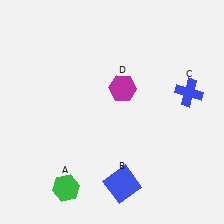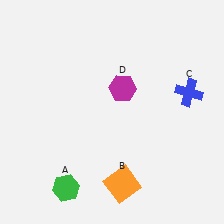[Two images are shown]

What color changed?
The square (B) changed from blue in Image 1 to orange in Image 2.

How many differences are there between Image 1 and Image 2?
There is 1 difference between the two images.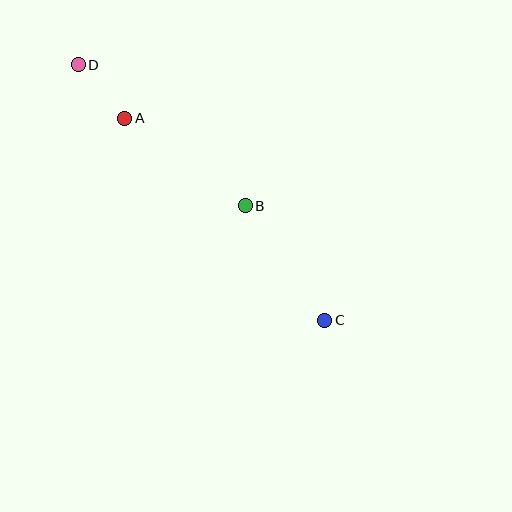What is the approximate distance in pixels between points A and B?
The distance between A and B is approximately 149 pixels.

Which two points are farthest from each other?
Points C and D are farthest from each other.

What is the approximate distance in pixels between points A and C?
The distance between A and C is approximately 284 pixels.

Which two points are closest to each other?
Points A and D are closest to each other.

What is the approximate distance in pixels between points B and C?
The distance between B and C is approximately 139 pixels.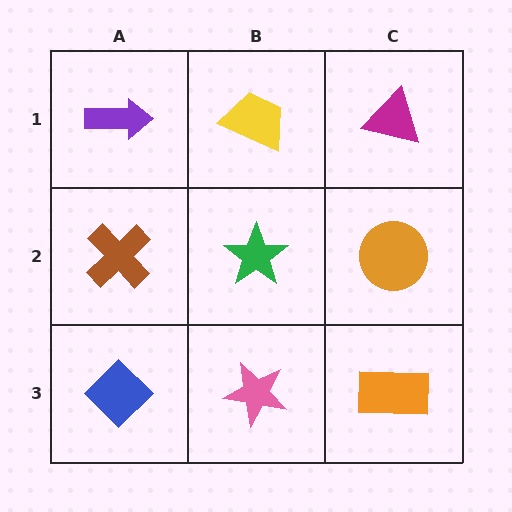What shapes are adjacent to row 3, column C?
An orange circle (row 2, column C), a pink star (row 3, column B).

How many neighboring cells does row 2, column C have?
3.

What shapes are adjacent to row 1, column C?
An orange circle (row 2, column C), a yellow trapezoid (row 1, column B).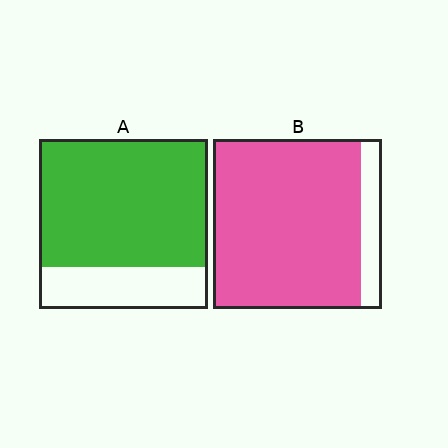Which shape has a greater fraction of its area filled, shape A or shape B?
Shape B.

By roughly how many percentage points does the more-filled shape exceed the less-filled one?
By roughly 10 percentage points (B over A).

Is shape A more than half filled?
Yes.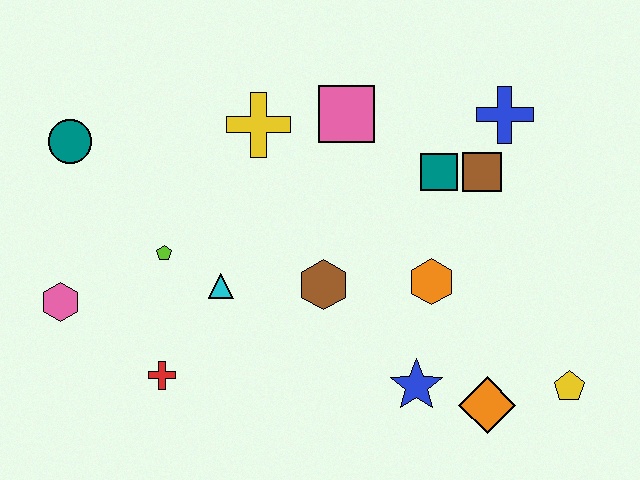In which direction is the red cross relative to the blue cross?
The red cross is to the left of the blue cross.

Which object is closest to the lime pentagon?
The cyan triangle is closest to the lime pentagon.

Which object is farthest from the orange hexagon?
The teal circle is farthest from the orange hexagon.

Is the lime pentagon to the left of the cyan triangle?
Yes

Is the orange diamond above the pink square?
No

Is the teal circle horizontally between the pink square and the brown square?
No